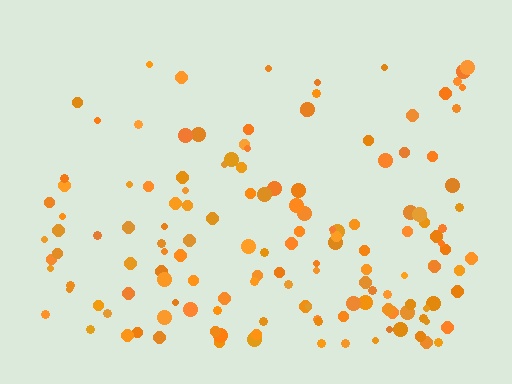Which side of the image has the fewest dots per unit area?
The top.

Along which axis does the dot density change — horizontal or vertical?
Vertical.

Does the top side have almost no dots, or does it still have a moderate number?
Still a moderate number, just noticeably fewer than the bottom.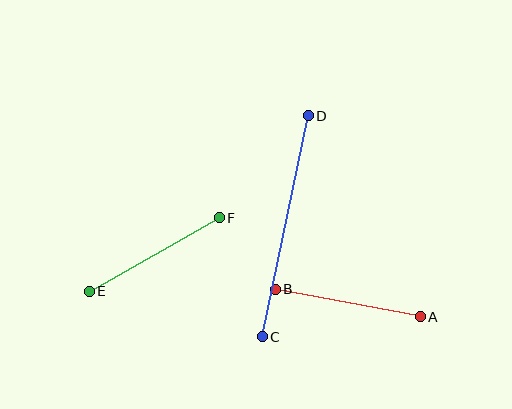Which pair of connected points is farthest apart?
Points C and D are farthest apart.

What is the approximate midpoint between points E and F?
The midpoint is at approximately (154, 254) pixels.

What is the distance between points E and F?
The distance is approximately 150 pixels.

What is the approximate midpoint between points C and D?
The midpoint is at approximately (285, 226) pixels.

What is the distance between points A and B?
The distance is approximately 147 pixels.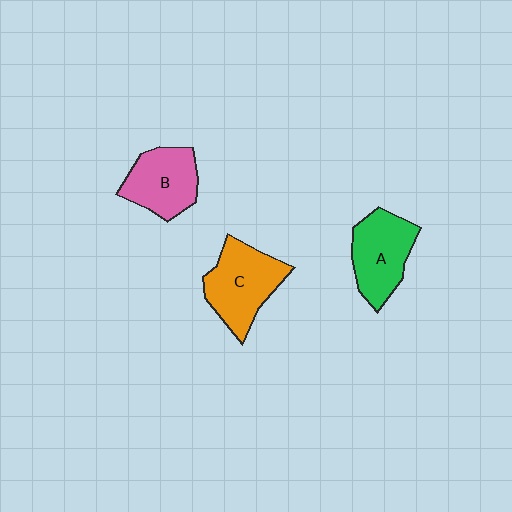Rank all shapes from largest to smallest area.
From largest to smallest: C (orange), A (green), B (pink).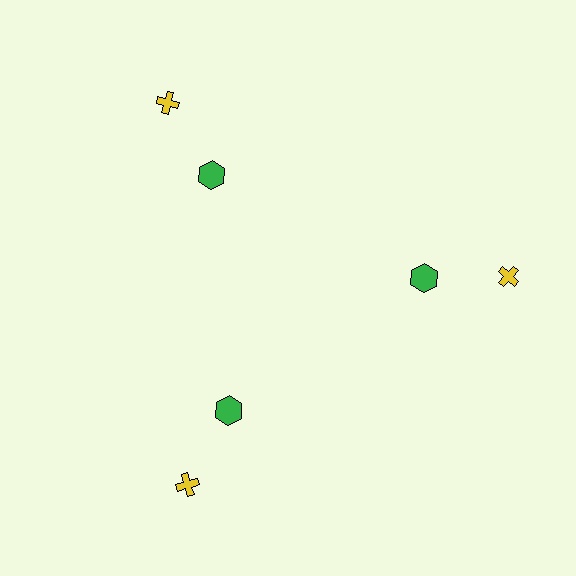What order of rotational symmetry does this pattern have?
This pattern has 3-fold rotational symmetry.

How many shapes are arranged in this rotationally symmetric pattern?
There are 6 shapes, arranged in 3 groups of 2.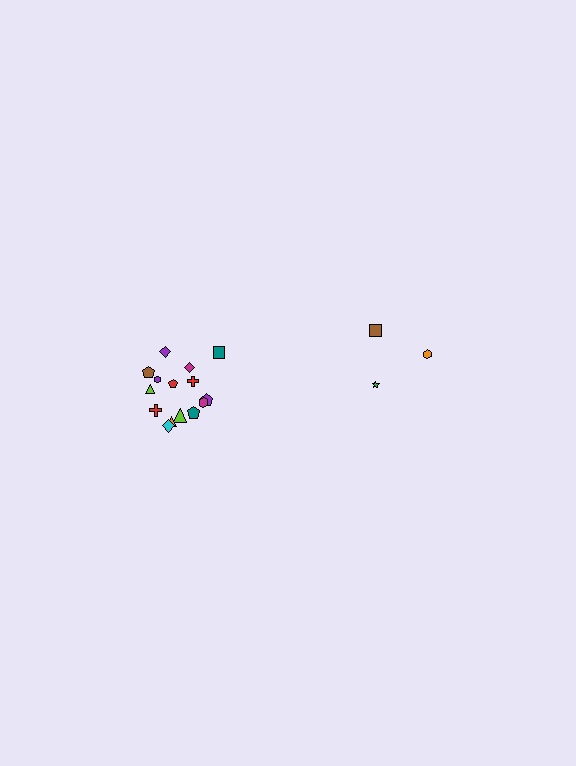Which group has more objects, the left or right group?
The left group.